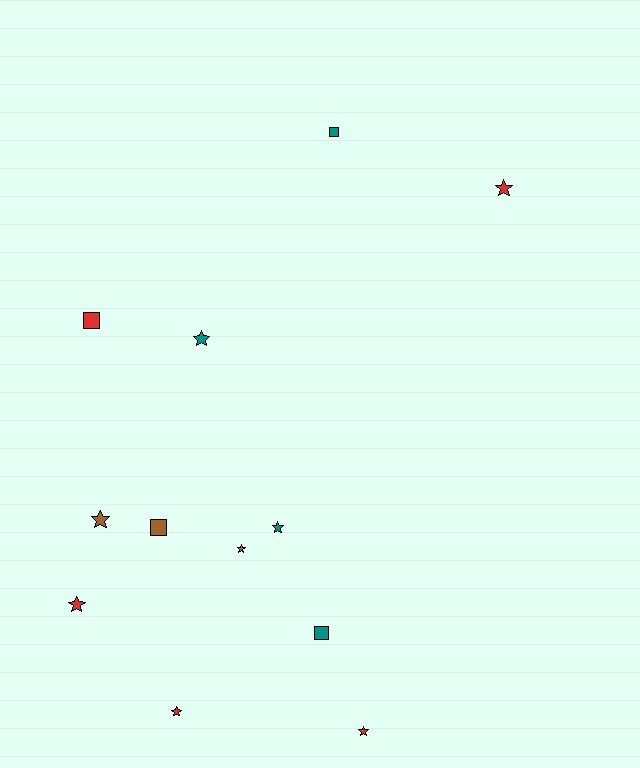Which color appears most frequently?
Red, with 5 objects.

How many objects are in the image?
There are 12 objects.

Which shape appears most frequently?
Star, with 8 objects.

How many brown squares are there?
There is 1 brown square.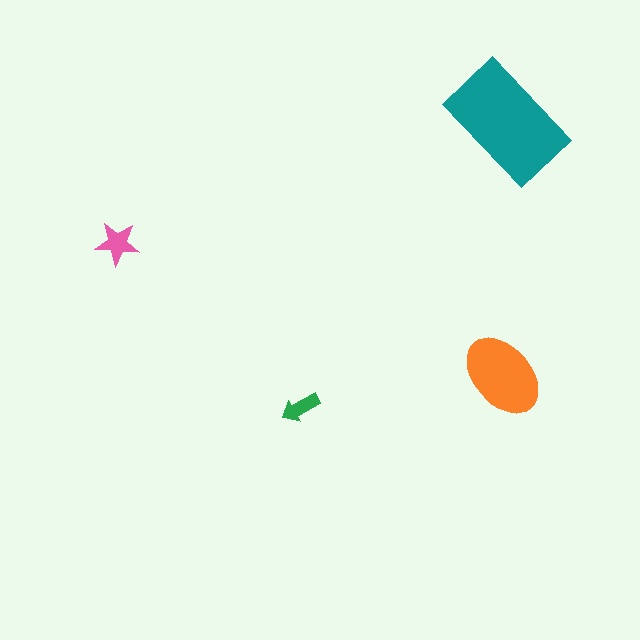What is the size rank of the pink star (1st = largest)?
3rd.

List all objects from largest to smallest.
The teal rectangle, the orange ellipse, the pink star, the green arrow.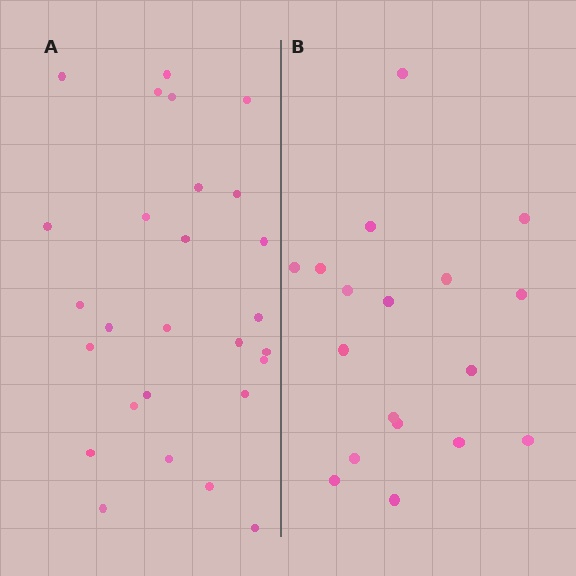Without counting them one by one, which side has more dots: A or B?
Region A (the left region) has more dots.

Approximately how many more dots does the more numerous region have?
Region A has roughly 8 or so more dots than region B.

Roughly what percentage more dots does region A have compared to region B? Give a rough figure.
About 50% more.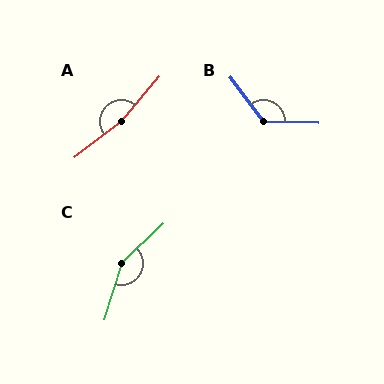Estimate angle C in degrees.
Approximately 151 degrees.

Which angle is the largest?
A, at approximately 168 degrees.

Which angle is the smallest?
B, at approximately 128 degrees.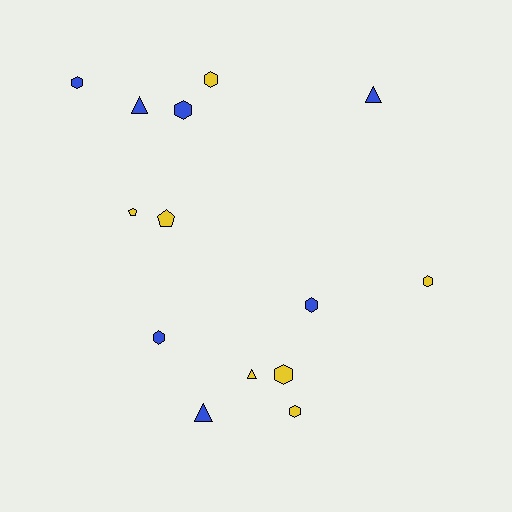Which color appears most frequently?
Blue, with 7 objects.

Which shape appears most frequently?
Hexagon, with 8 objects.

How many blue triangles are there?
There are 3 blue triangles.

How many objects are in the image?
There are 14 objects.